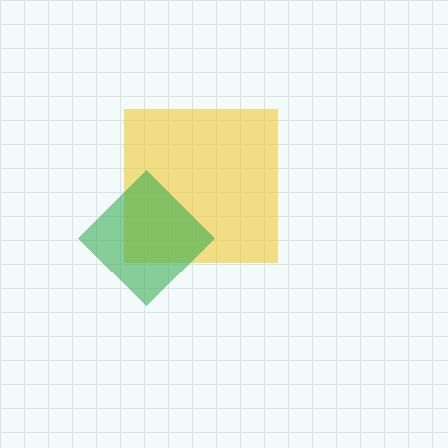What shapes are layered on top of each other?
The layered shapes are: a yellow square, a green diamond.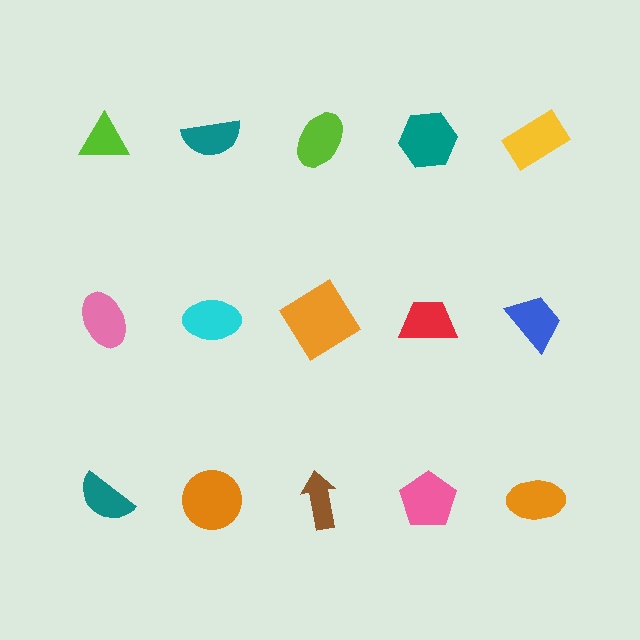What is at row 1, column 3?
A lime ellipse.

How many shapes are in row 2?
5 shapes.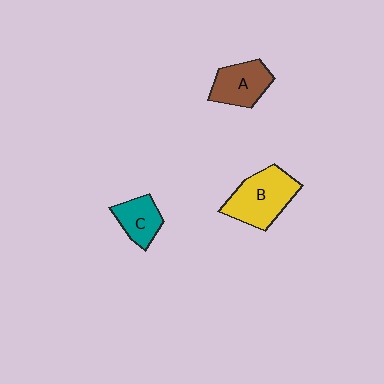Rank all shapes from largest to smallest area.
From largest to smallest: B (yellow), A (brown), C (teal).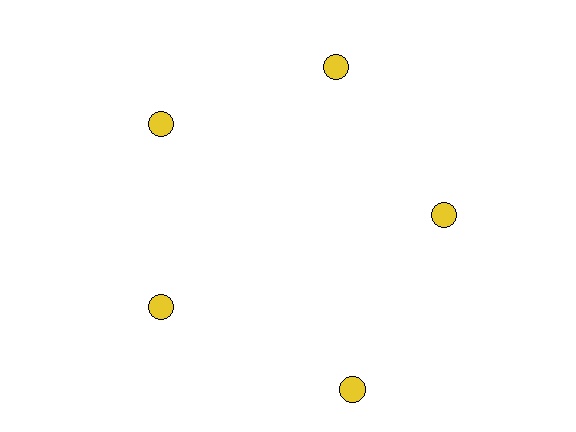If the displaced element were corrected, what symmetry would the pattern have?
It would have 5-fold rotational symmetry — the pattern would map onto itself every 72 degrees.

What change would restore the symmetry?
The symmetry would be restored by moving it inward, back onto the ring so that all 5 circles sit at equal angles and equal distance from the center.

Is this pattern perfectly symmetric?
No. The 5 yellow circles are arranged in a ring, but one element near the 5 o'clock position is pushed outward from the center, breaking the 5-fold rotational symmetry.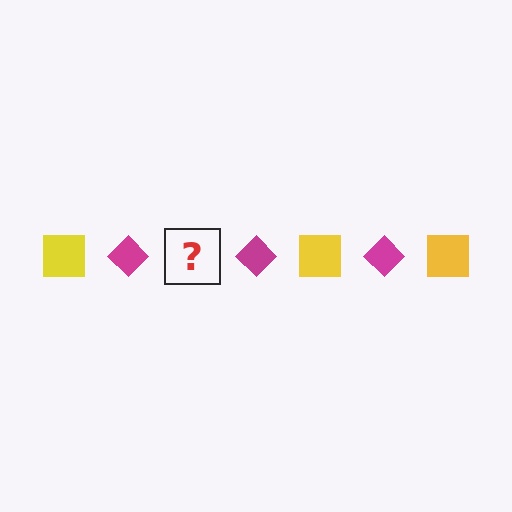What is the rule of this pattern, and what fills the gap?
The rule is that the pattern alternates between yellow square and magenta diamond. The gap should be filled with a yellow square.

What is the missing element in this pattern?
The missing element is a yellow square.